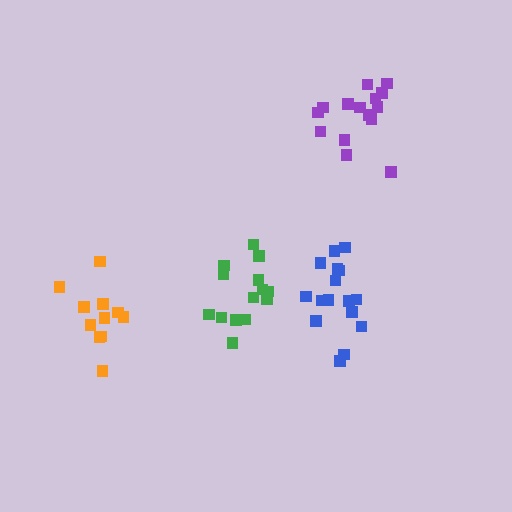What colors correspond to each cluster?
The clusters are colored: green, purple, blue, orange.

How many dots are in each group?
Group 1: 14 dots, Group 2: 15 dots, Group 3: 16 dots, Group 4: 11 dots (56 total).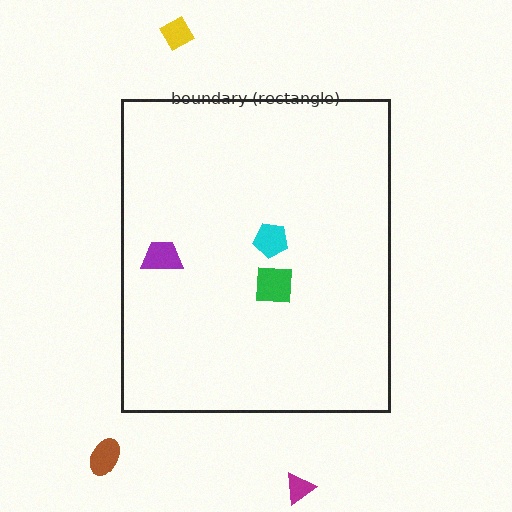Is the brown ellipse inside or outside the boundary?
Outside.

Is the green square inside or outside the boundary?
Inside.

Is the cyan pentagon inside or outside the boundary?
Inside.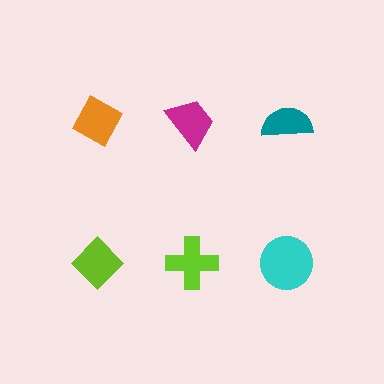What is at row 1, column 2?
A magenta trapezoid.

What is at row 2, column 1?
A lime diamond.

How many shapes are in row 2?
3 shapes.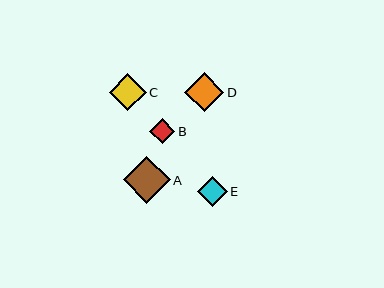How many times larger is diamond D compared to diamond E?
Diamond D is approximately 1.3 times the size of diamond E.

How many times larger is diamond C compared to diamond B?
Diamond C is approximately 1.5 times the size of diamond B.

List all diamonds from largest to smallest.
From largest to smallest: A, D, C, E, B.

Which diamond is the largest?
Diamond A is the largest with a size of approximately 47 pixels.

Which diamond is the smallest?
Diamond B is the smallest with a size of approximately 25 pixels.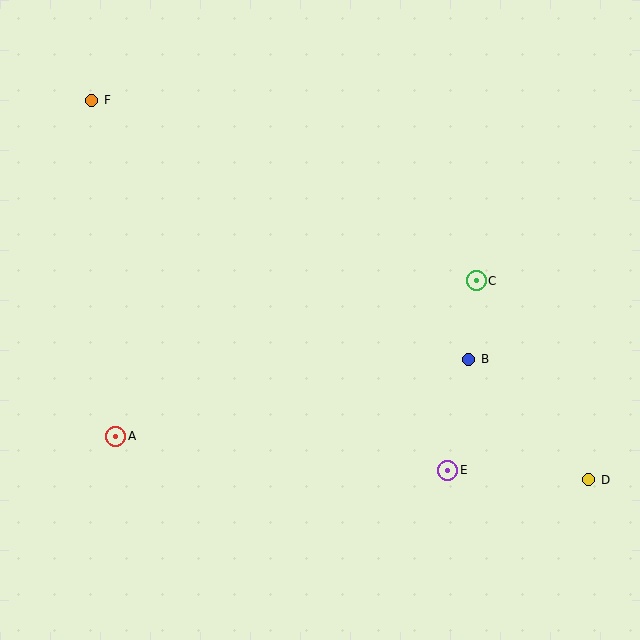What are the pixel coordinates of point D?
Point D is at (589, 480).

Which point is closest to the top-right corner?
Point C is closest to the top-right corner.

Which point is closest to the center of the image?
Point B at (469, 359) is closest to the center.